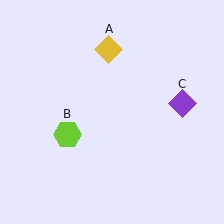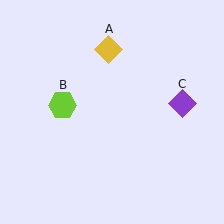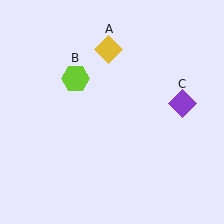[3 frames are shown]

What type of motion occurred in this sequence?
The lime hexagon (object B) rotated clockwise around the center of the scene.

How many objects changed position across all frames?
1 object changed position: lime hexagon (object B).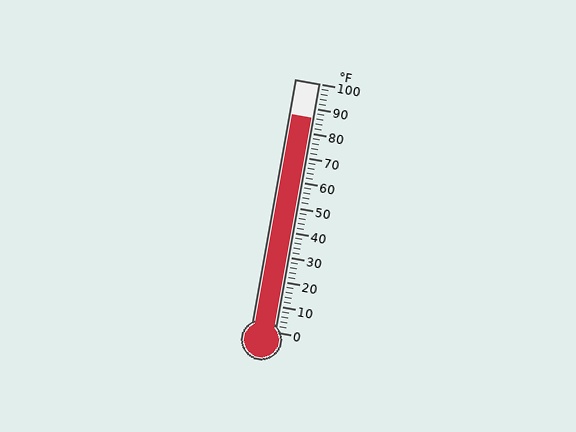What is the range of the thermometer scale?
The thermometer scale ranges from 0°F to 100°F.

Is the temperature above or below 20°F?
The temperature is above 20°F.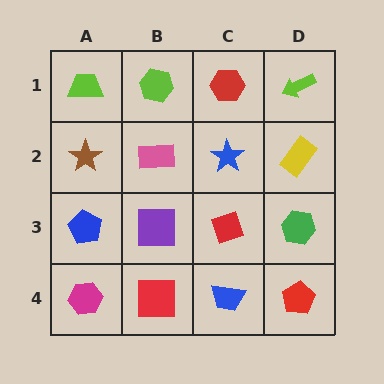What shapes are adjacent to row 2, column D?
A lime arrow (row 1, column D), a green hexagon (row 3, column D), a blue star (row 2, column C).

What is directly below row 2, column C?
A red diamond.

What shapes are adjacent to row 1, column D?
A yellow rectangle (row 2, column D), a red hexagon (row 1, column C).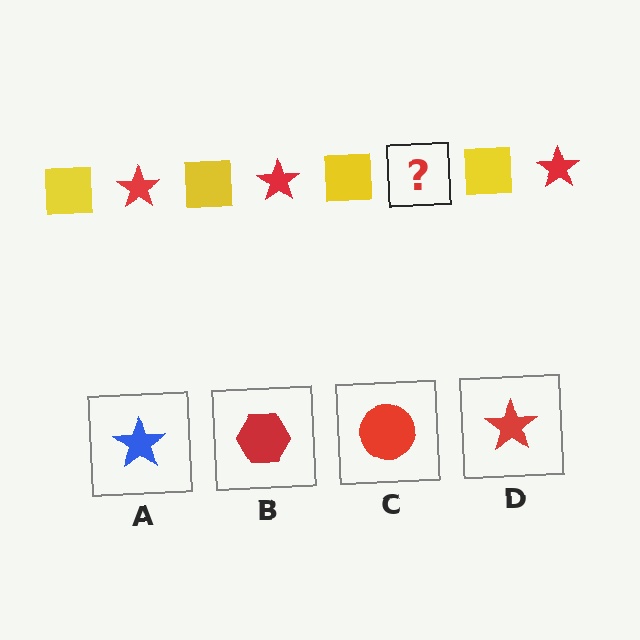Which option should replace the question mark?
Option D.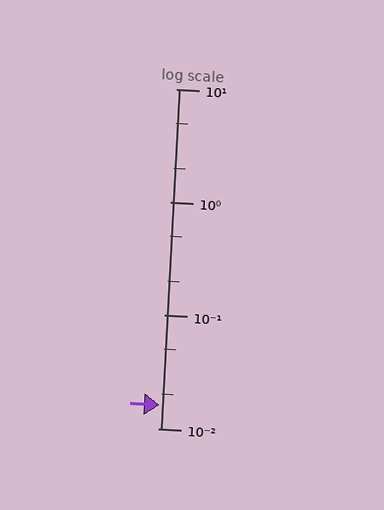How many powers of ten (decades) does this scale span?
The scale spans 3 decades, from 0.01 to 10.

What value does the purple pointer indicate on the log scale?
The pointer indicates approximately 0.016.